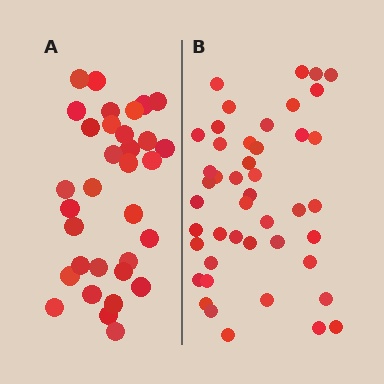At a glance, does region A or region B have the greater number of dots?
Region B (the right region) has more dots.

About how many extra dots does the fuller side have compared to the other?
Region B has roughly 12 or so more dots than region A.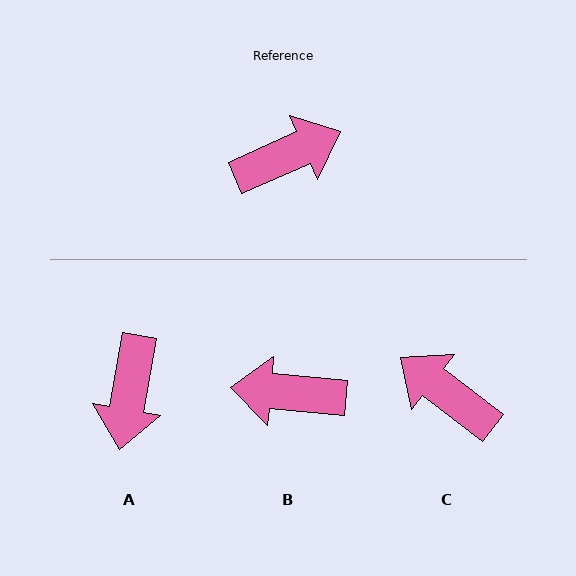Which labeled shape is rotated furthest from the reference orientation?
B, about 151 degrees away.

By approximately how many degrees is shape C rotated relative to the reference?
Approximately 119 degrees counter-clockwise.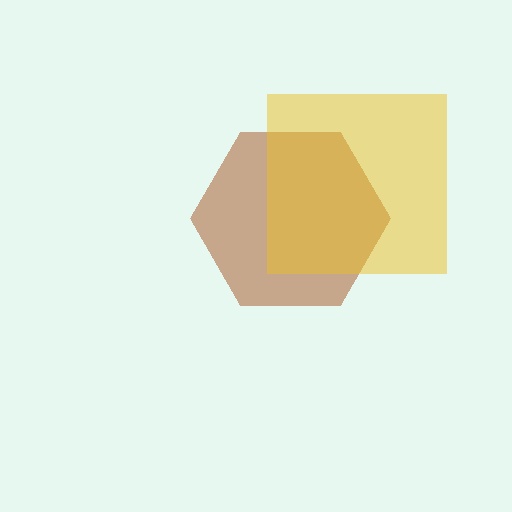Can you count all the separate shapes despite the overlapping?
Yes, there are 2 separate shapes.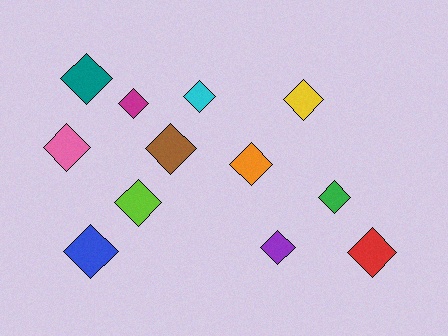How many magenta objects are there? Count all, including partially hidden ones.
There is 1 magenta object.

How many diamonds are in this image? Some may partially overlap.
There are 12 diamonds.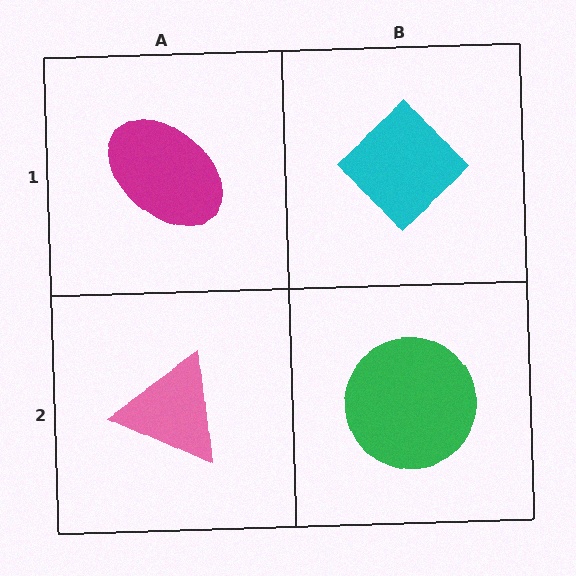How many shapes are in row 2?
2 shapes.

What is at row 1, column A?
A magenta ellipse.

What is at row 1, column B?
A cyan diamond.